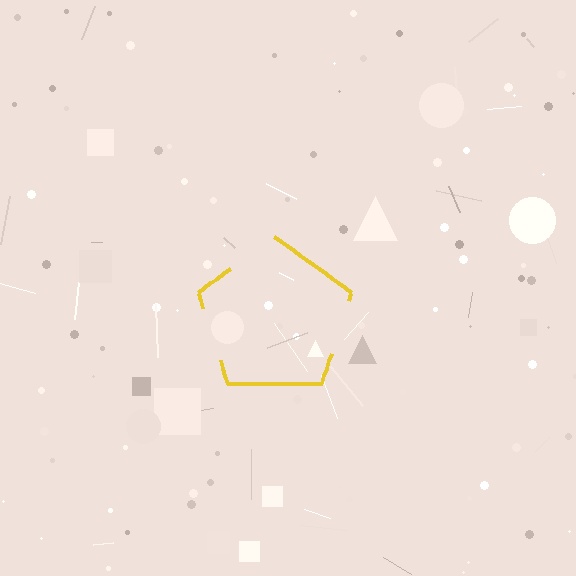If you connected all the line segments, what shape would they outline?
They would outline a pentagon.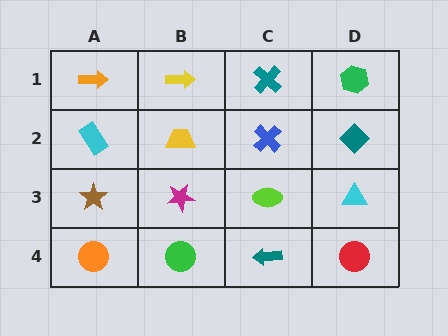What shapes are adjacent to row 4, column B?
A magenta star (row 3, column B), an orange circle (row 4, column A), a teal arrow (row 4, column C).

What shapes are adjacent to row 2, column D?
A green hexagon (row 1, column D), a cyan triangle (row 3, column D), a blue cross (row 2, column C).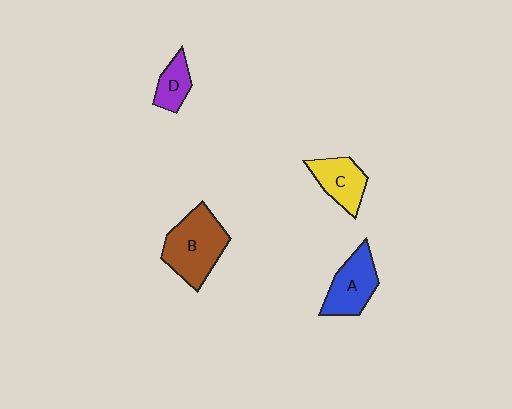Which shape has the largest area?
Shape B (brown).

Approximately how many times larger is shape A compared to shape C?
Approximately 1.2 times.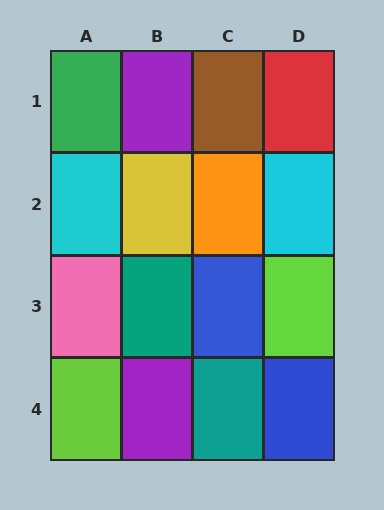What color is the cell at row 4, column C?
Teal.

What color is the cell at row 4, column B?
Purple.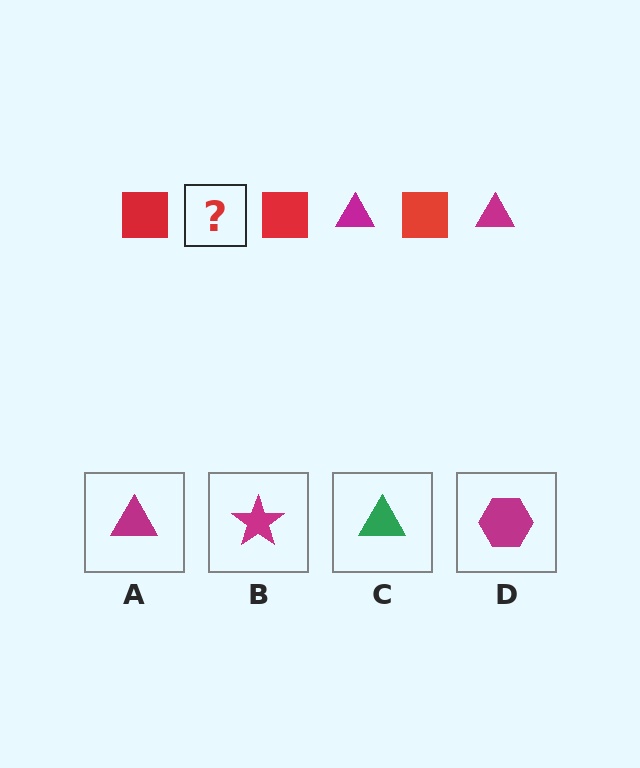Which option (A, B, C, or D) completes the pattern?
A.